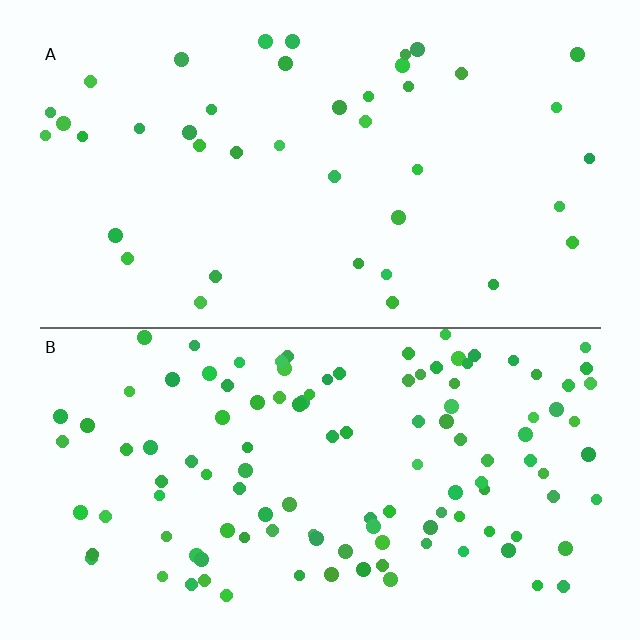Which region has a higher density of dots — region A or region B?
B (the bottom).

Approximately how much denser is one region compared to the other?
Approximately 2.8× — region B over region A.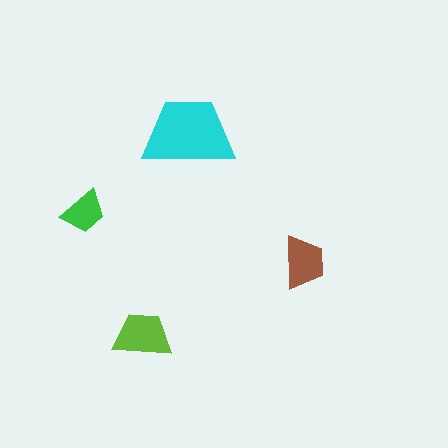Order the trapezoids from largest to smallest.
the cyan one, the lime one, the brown one, the green one.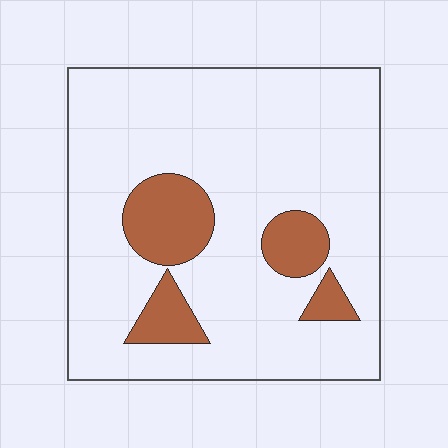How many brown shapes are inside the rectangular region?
4.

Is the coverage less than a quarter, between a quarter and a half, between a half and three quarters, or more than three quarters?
Less than a quarter.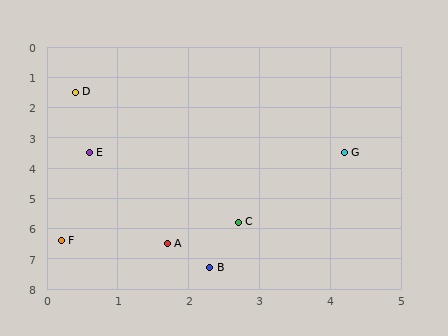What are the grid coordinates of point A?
Point A is at approximately (1.7, 6.5).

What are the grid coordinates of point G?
Point G is at approximately (4.2, 3.5).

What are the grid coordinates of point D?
Point D is at approximately (0.4, 1.5).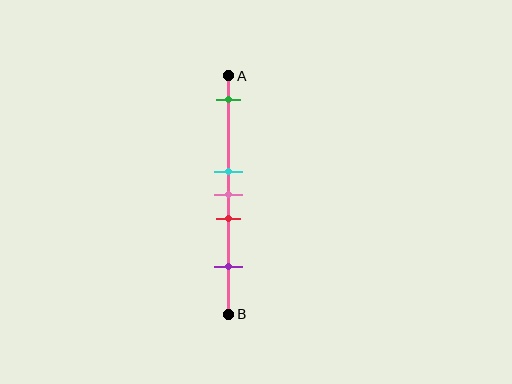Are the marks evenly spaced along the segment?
No, the marks are not evenly spaced.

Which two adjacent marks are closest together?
The cyan and pink marks are the closest adjacent pair.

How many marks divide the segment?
There are 5 marks dividing the segment.